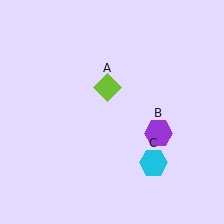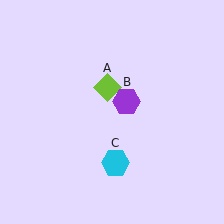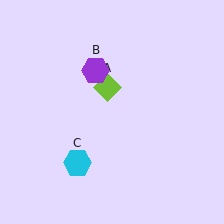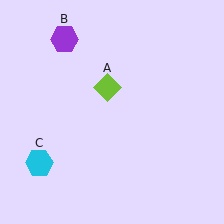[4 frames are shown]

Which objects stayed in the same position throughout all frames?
Lime diamond (object A) remained stationary.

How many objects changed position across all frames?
2 objects changed position: purple hexagon (object B), cyan hexagon (object C).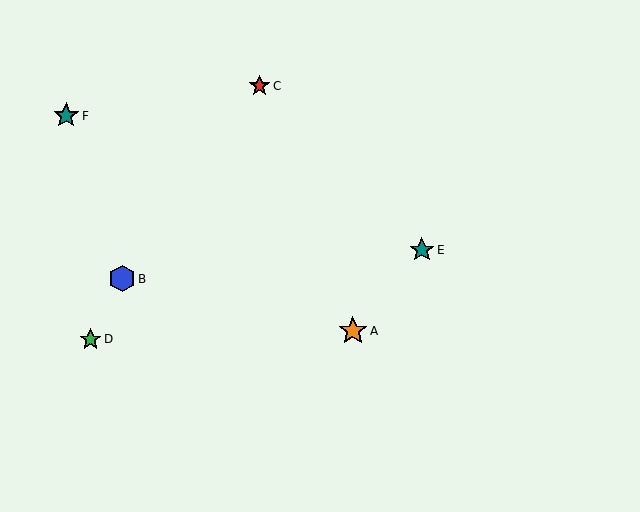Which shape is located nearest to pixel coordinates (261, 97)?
The red star (labeled C) at (260, 86) is nearest to that location.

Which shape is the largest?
The orange star (labeled A) is the largest.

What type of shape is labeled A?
Shape A is an orange star.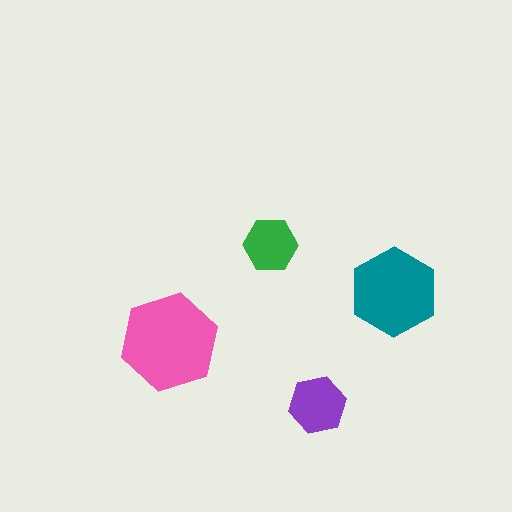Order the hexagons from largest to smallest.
the pink one, the teal one, the purple one, the green one.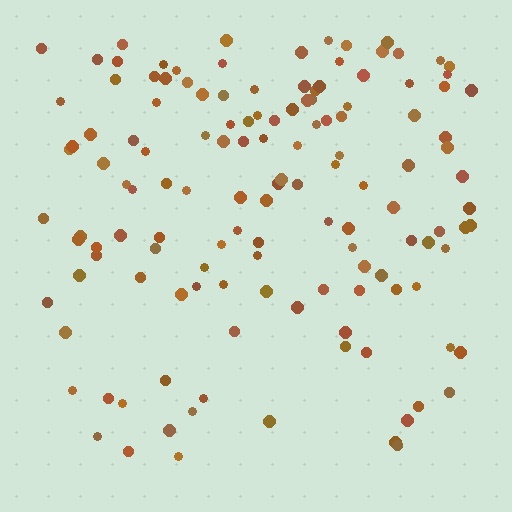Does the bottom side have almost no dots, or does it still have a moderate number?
Still a moderate number, just noticeably fewer than the top.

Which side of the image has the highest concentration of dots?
The top.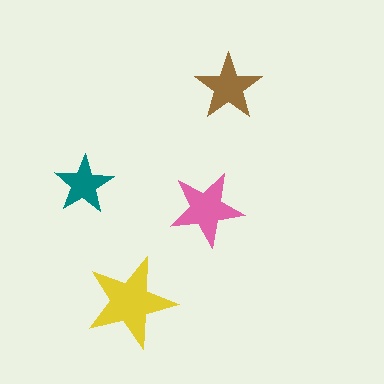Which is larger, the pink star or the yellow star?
The yellow one.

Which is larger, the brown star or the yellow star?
The yellow one.